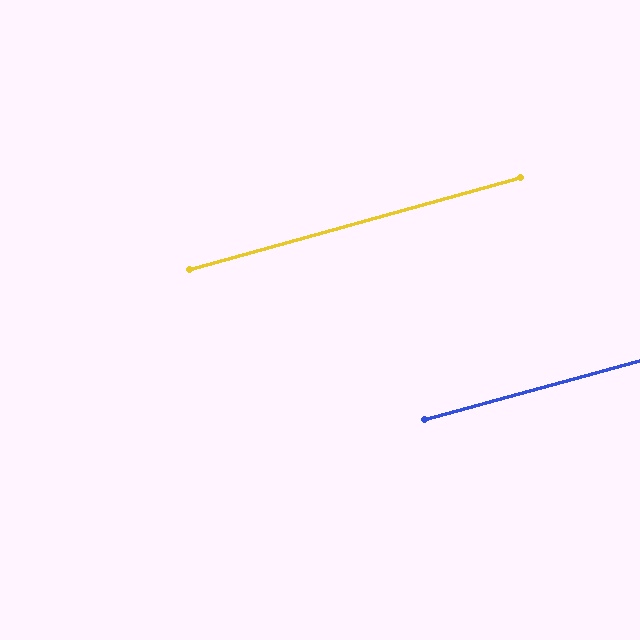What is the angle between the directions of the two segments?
Approximately 0 degrees.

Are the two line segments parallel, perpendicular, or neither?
Parallel — their directions differ by only 0.4°.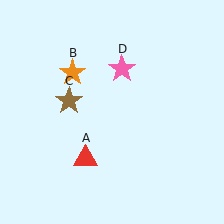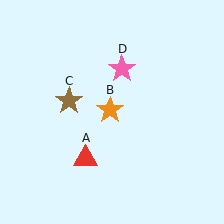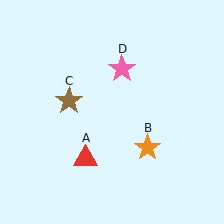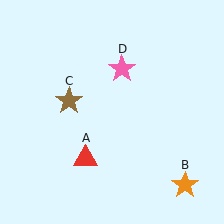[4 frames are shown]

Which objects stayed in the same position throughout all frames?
Red triangle (object A) and brown star (object C) and pink star (object D) remained stationary.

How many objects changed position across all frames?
1 object changed position: orange star (object B).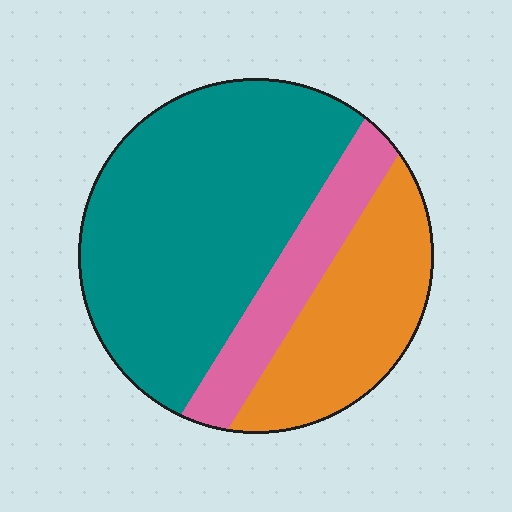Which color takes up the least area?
Pink, at roughly 15%.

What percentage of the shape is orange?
Orange covers around 25% of the shape.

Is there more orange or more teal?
Teal.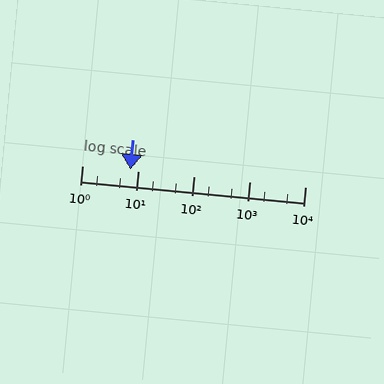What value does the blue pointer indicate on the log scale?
The pointer indicates approximately 7.2.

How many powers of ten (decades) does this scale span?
The scale spans 4 decades, from 1 to 10000.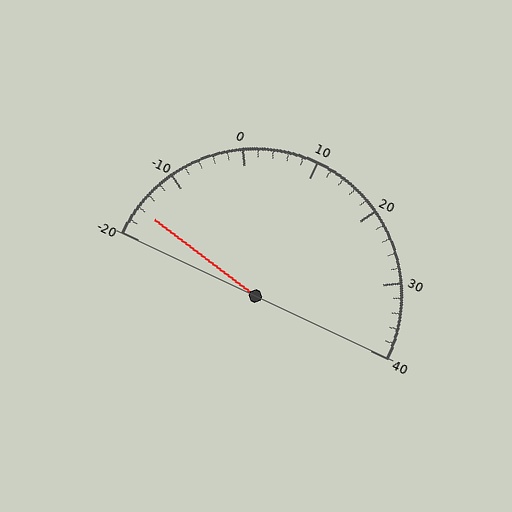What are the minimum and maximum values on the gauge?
The gauge ranges from -20 to 40.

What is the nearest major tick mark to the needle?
The nearest major tick mark is -20.